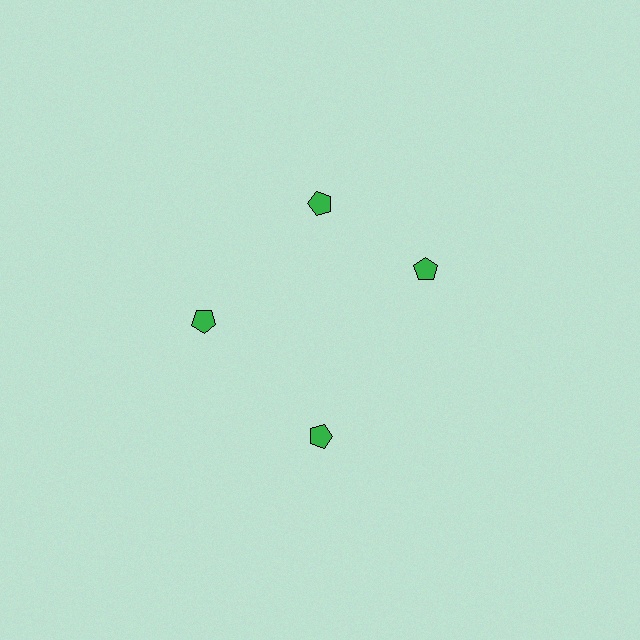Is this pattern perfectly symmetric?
No. The 4 green pentagons are arranged in a ring, but one element near the 3 o'clock position is rotated out of alignment along the ring, breaking the 4-fold rotational symmetry.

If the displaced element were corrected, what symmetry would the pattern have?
It would have 4-fold rotational symmetry — the pattern would map onto itself every 90 degrees.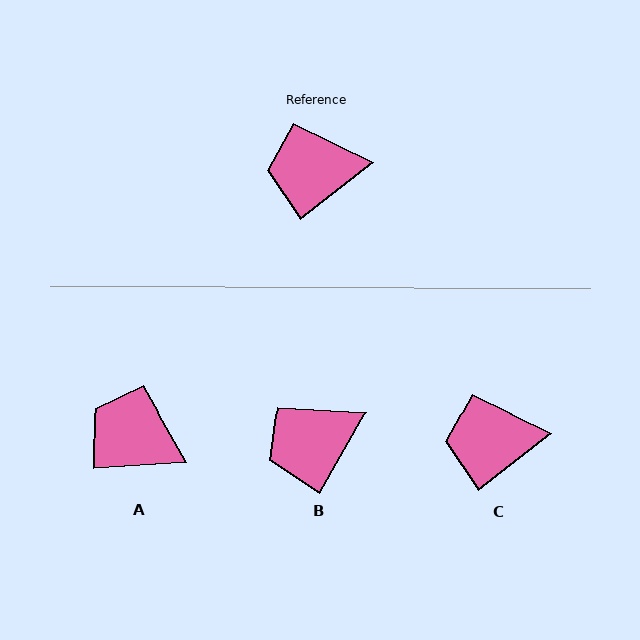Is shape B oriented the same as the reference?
No, it is off by about 22 degrees.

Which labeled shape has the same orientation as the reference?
C.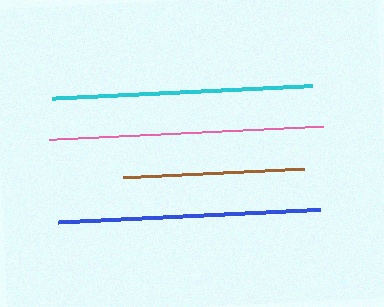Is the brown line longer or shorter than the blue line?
The blue line is longer than the brown line.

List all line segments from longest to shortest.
From longest to shortest: pink, blue, cyan, brown.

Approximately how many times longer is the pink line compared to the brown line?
The pink line is approximately 1.5 times the length of the brown line.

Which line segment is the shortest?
The brown line is the shortest at approximately 180 pixels.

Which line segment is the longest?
The pink line is the longest at approximately 274 pixels.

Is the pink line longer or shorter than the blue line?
The pink line is longer than the blue line.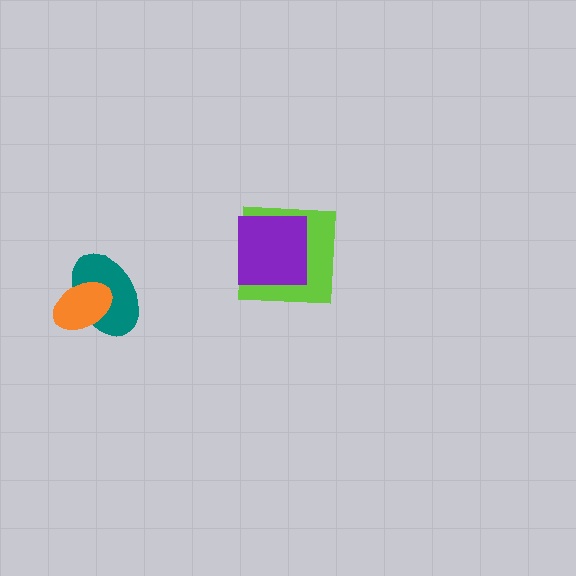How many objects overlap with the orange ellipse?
1 object overlaps with the orange ellipse.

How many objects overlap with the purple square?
1 object overlaps with the purple square.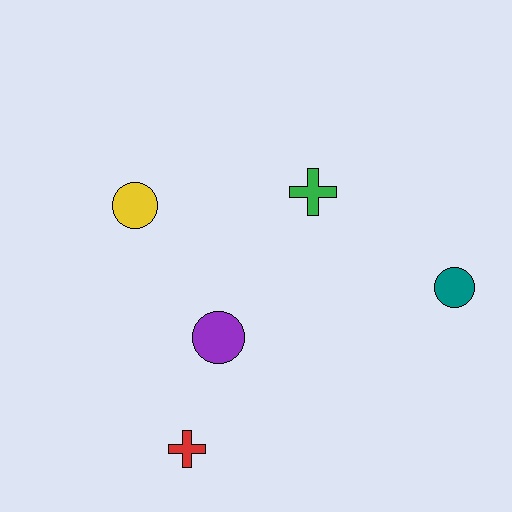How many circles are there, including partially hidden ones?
There are 3 circles.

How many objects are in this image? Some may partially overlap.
There are 5 objects.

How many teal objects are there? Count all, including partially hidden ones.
There is 1 teal object.